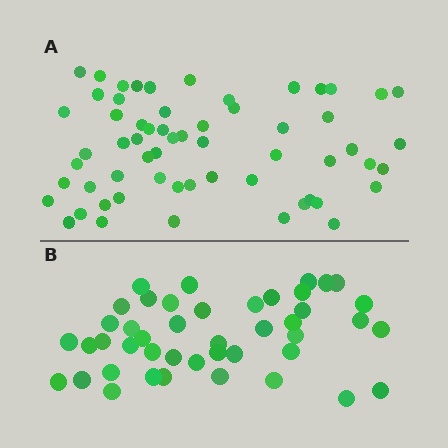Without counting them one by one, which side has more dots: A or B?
Region A (the top region) has more dots.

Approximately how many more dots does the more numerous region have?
Region A has approximately 15 more dots than region B.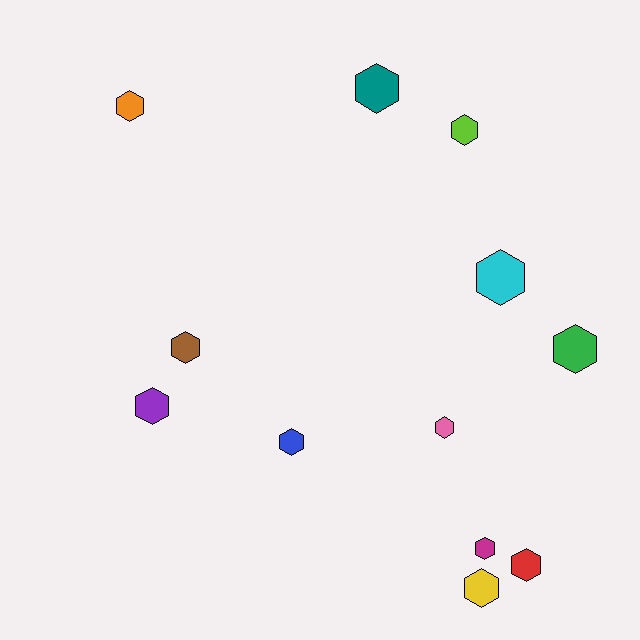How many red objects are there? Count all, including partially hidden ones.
There is 1 red object.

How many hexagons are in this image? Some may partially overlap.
There are 12 hexagons.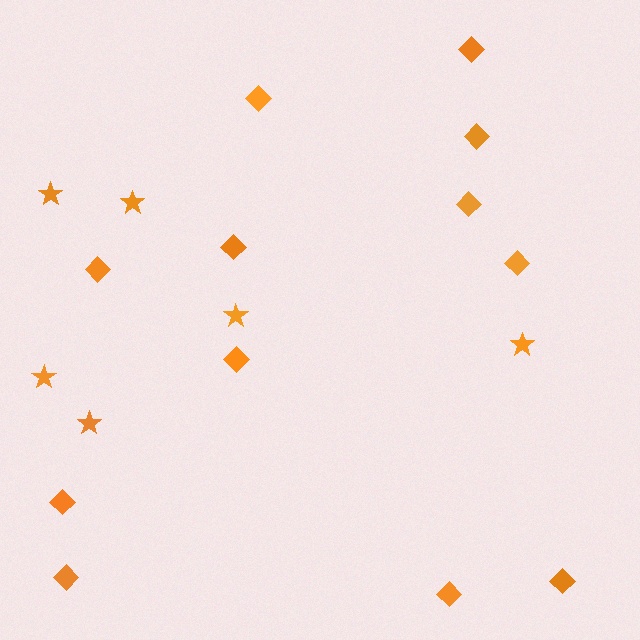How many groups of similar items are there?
There are 2 groups: one group of diamonds (12) and one group of stars (6).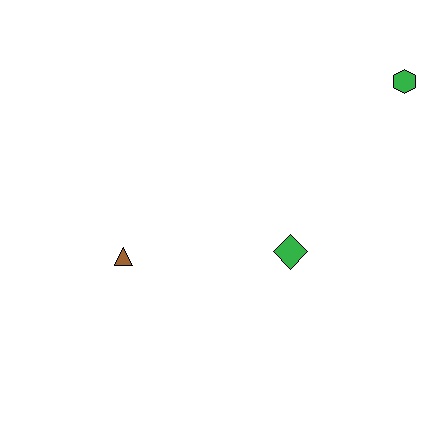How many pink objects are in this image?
There are no pink objects.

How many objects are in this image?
There are 3 objects.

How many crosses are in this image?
There are no crosses.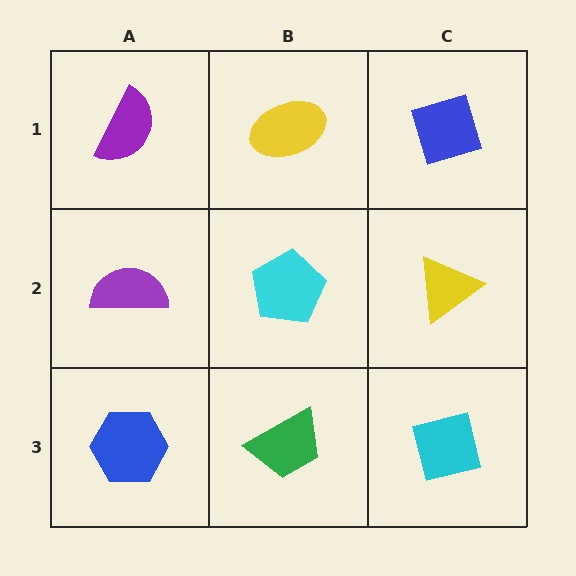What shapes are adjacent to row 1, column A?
A purple semicircle (row 2, column A), a yellow ellipse (row 1, column B).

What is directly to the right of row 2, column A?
A cyan pentagon.